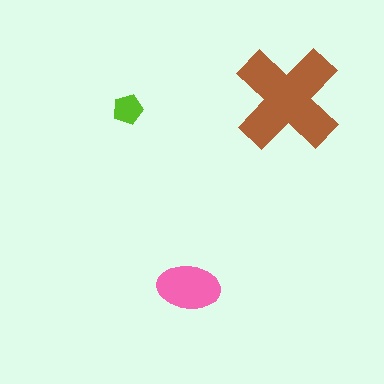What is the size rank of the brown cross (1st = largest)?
1st.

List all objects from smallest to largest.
The lime pentagon, the pink ellipse, the brown cross.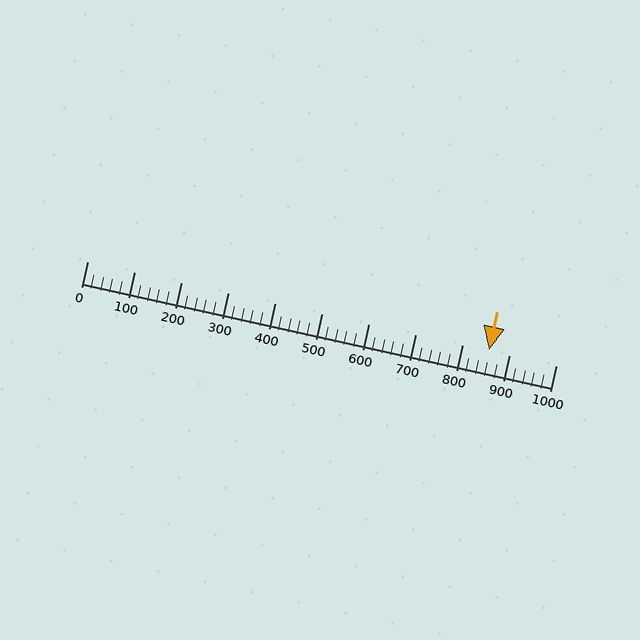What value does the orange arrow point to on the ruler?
The orange arrow points to approximately 857.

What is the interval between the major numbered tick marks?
The major tick marks are spaced 100 units apart.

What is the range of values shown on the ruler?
The ruler shows values from 0 to 1000.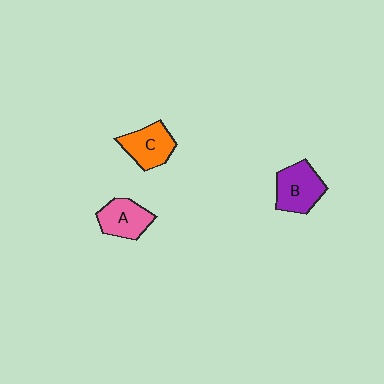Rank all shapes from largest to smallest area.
From largest to smallest: B (purple), C (orange), A (pink).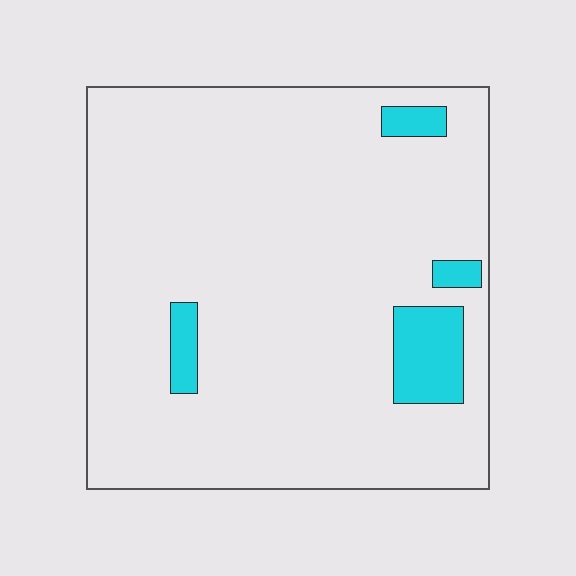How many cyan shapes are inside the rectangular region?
4.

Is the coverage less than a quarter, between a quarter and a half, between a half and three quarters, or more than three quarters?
Less than a quarter.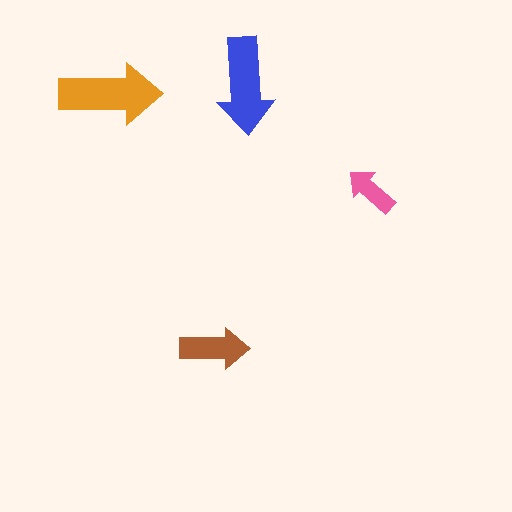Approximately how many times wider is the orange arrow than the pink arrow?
About 2 times wider.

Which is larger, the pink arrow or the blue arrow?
The blue one.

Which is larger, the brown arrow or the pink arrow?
The brown one.